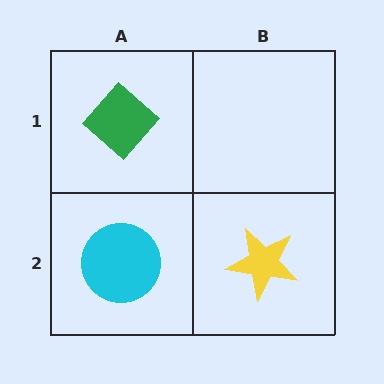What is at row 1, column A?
A green diamond.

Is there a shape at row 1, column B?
No, that cell is empty.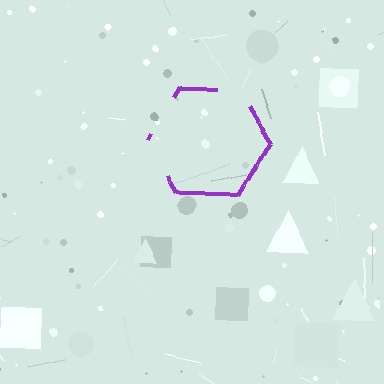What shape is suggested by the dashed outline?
The dashed outline suggests a hexagon.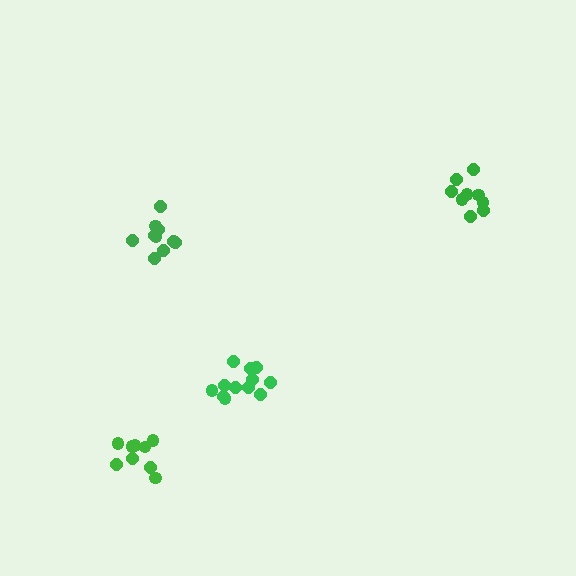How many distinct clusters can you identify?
There are 4 distinct clusters.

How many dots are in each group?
Group 1: 12 dots, Group 2: 9 dots, Group 3: 10 dots, Group 4: 9 dots (40 total).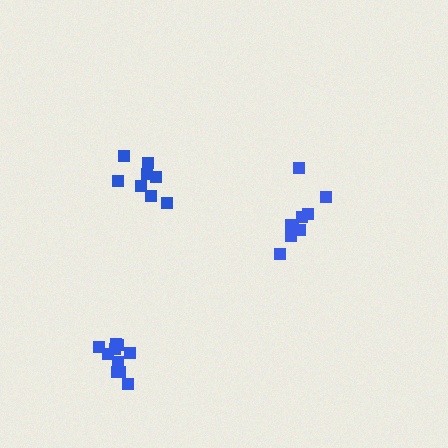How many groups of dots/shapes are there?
There are 3 groups.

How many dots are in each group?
Group 1: 8 dots, Group 2: 10 dots, Group 3: 9 dots (27 total).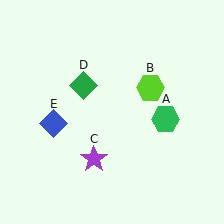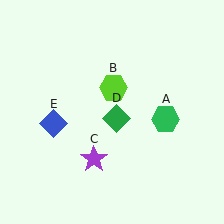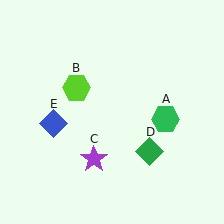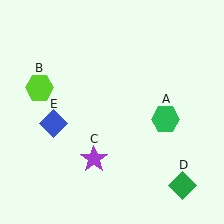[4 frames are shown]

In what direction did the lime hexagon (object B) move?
The lime hexagon (object B) moved left.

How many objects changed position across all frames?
2 objects changed position: lime hexagon (object B), green diamond (object D).